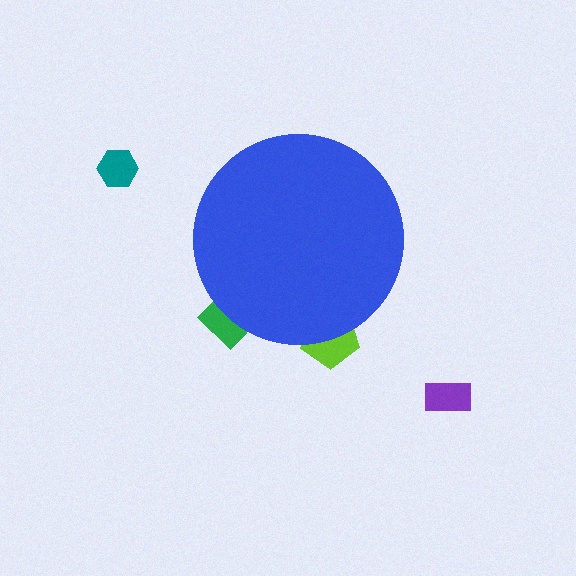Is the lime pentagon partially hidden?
Yes, the lime pentagon is partially hidden behind the blue circle.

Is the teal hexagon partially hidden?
No, the teal hexagon is fully visible.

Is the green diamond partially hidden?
Yes, the green diamond is partially hidden behind the blue circle.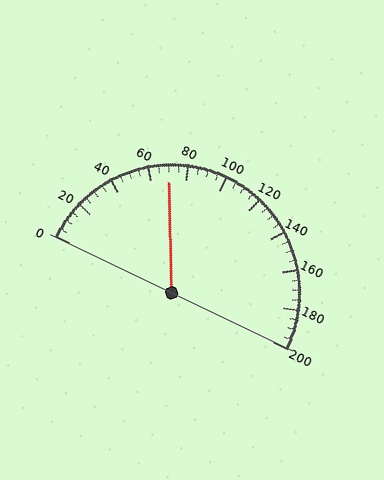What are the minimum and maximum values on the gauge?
The gauge ranges from 0 to 200.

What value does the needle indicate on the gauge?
The needle indicates approximately 70.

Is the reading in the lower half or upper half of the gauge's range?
The reading is in the lower half of the range (0 to 200).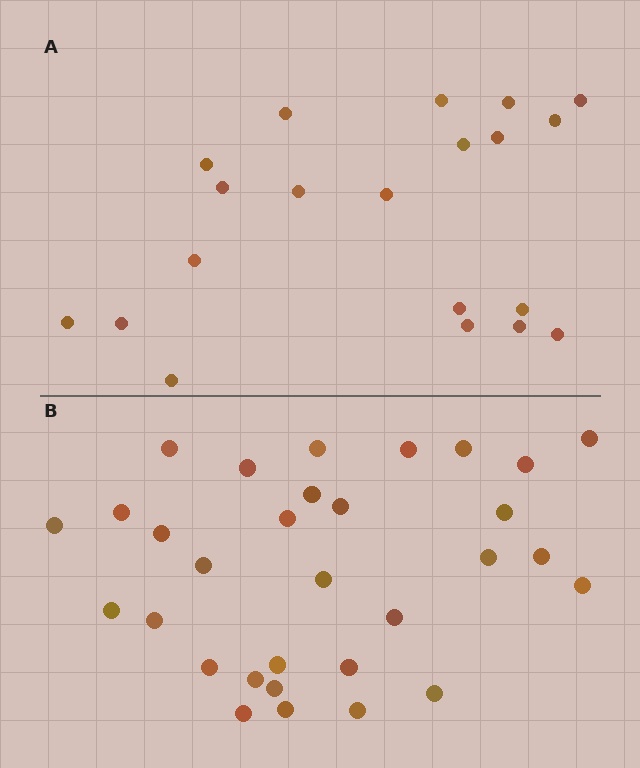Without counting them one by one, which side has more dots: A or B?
Region B (the bottom region) has more dots.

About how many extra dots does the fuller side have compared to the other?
Region B has roughly 12 or so more dots than region A.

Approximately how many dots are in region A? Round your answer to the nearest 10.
About 20 dots.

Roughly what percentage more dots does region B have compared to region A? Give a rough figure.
About 55% more.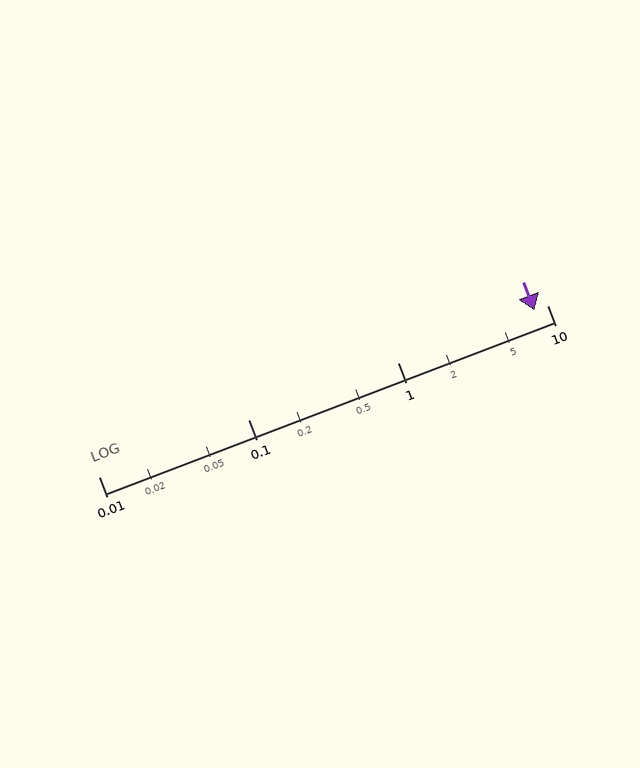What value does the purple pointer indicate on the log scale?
The pointer indicates approximately 8.2.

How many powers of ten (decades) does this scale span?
The scale spans 3 decades, from 0.01 to 10.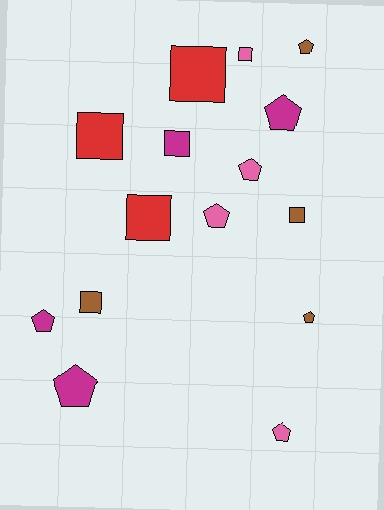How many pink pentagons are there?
There are 3 pink pentagons.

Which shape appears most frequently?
Pentagon, with 8 objects.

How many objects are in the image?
There are 15 objects.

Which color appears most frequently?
Pink, with 4 objects.